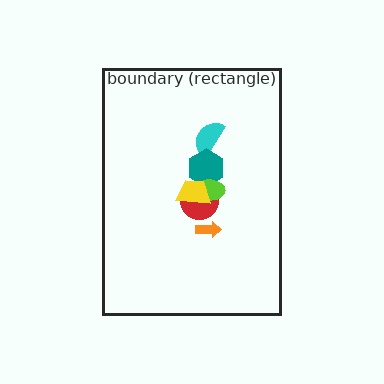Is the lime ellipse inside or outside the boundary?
Inside.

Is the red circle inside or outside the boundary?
Inside.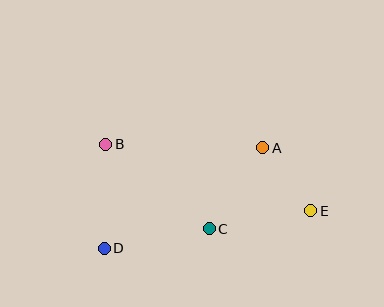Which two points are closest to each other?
Points A and E are closest to each other.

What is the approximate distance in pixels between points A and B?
The distance between A and B is approximately 157 pixels.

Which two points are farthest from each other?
Points B and E are farthest from each other.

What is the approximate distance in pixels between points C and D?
The distance between C and D is approximately 107 pixels.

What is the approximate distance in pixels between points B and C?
The distance between B and C is approximately 134 pixels.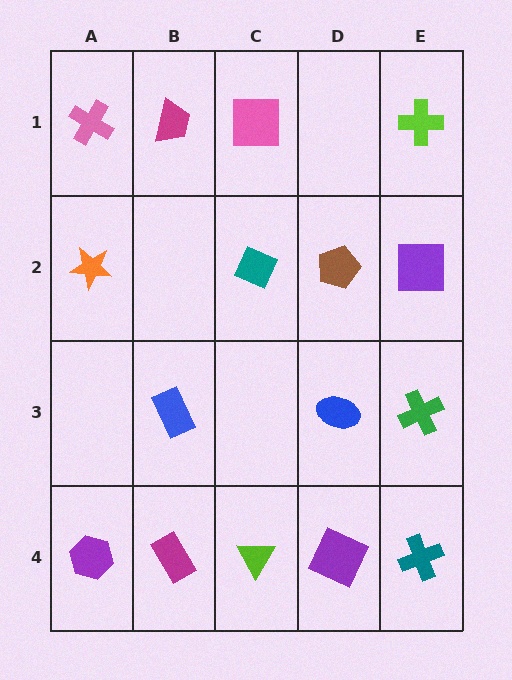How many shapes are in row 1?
4 shapes.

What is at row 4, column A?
A purple hexagon.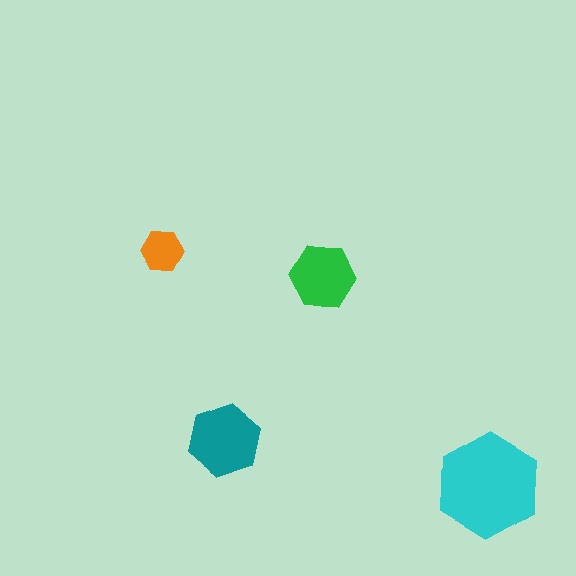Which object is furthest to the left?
The orange hexagon is leftmost.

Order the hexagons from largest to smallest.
the cyan one, the teal one, the green one, the orange one.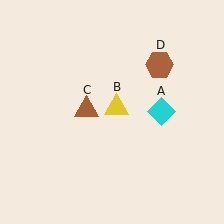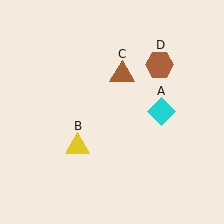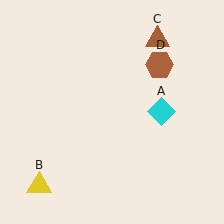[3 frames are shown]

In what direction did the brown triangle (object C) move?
The brown triangle (object C) moved up and to the right.